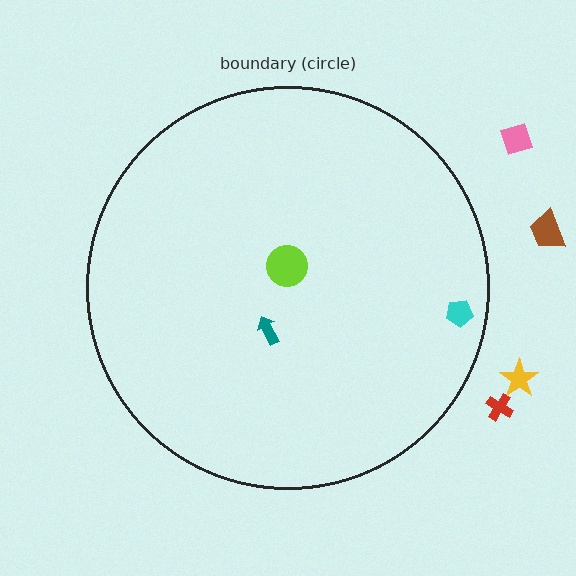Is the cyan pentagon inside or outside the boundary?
Inside.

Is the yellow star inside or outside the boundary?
Outside.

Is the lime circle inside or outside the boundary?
Inside.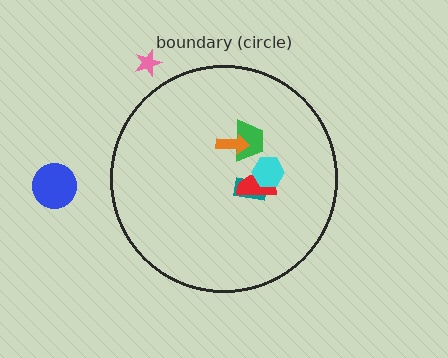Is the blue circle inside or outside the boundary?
Outside.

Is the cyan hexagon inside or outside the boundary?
Inside.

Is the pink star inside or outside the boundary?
Outside.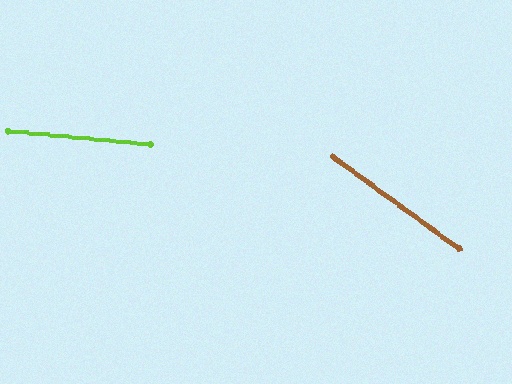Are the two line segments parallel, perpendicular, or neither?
Neither parallel nor perpendicular — they differ by about 31°.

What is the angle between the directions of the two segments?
Approximately 31 degrees.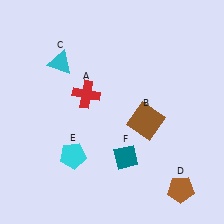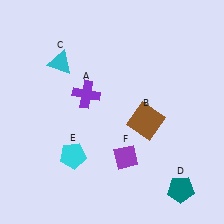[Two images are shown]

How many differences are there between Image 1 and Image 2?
There are 3 differences between the two images.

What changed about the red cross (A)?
In Image 1, A is red. In Image 2, it changed to purple.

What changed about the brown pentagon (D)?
In Image 1, D is brown. In Image 2, it changed to teal.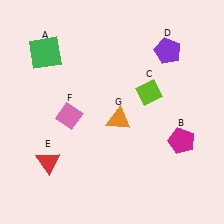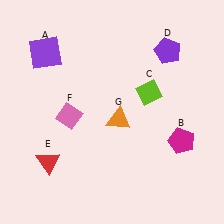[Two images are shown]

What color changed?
The square (A) changed from green in Image 1 to purple in Image 2.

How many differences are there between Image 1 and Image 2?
There is 1 difference between the two images.